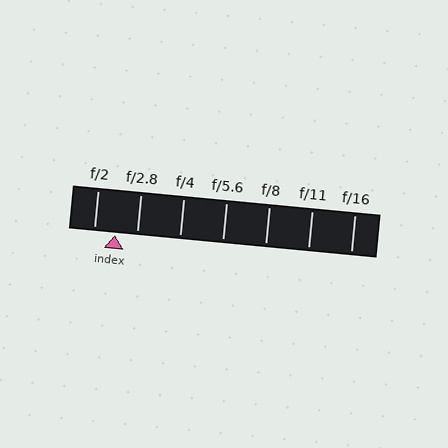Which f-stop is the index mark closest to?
The index mark is closest to f/2.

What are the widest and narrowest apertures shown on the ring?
The widest aperture shown is f/2 and the narrowest is f/16.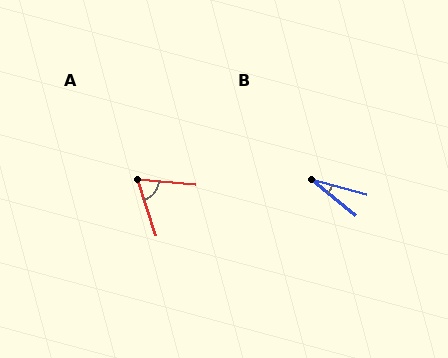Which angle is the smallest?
B, at approximately 24 degrees.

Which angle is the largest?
A, at approximately 67 degrees.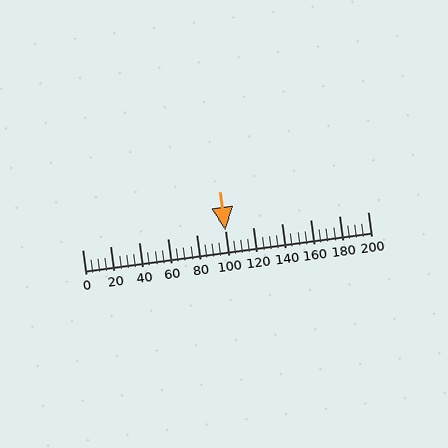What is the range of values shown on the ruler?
The ruler shows values from 0 to 200.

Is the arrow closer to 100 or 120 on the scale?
The arrow is closer to 100.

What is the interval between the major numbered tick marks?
The major tick marks are spaced 20 units apart.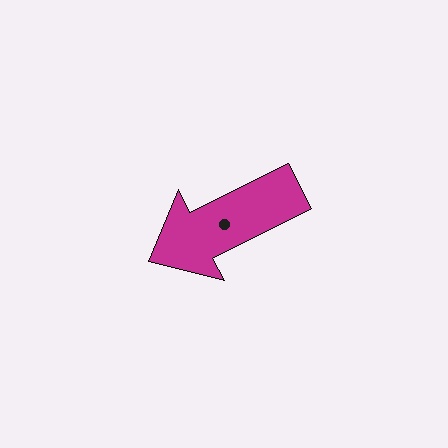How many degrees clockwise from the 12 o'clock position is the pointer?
Approximately 243 degrees.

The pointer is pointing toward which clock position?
Roughly 8 o'clock.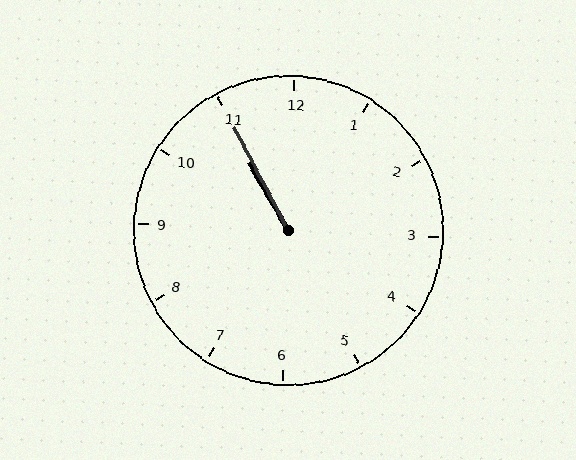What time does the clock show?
10:55.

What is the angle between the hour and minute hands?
Approximately 2 degrees.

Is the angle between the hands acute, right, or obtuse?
It is acute.